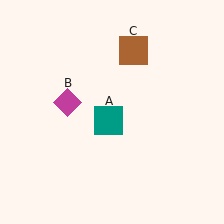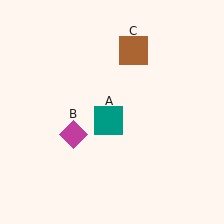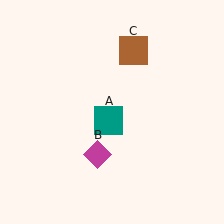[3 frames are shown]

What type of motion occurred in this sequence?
The magenta diamond (object B) rotated counterclockwise around the center of the scene.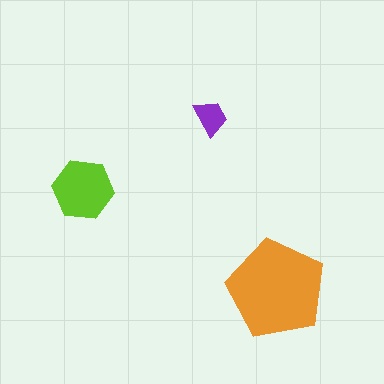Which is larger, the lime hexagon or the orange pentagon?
The orange pentagon.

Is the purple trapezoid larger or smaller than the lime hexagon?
Smaller.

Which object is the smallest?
The purple trapezoid.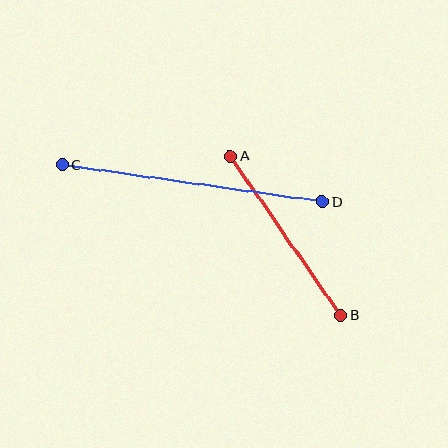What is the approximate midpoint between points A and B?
The midpoint is at approximately (286, 236) pixels.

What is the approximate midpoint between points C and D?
The midpoint is at approximately (192, 183) pixels.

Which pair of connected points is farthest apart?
Points C and D are farthest apart.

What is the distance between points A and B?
The distance is approximately 194 pixels.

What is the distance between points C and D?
The distance is approximately 263 pixels.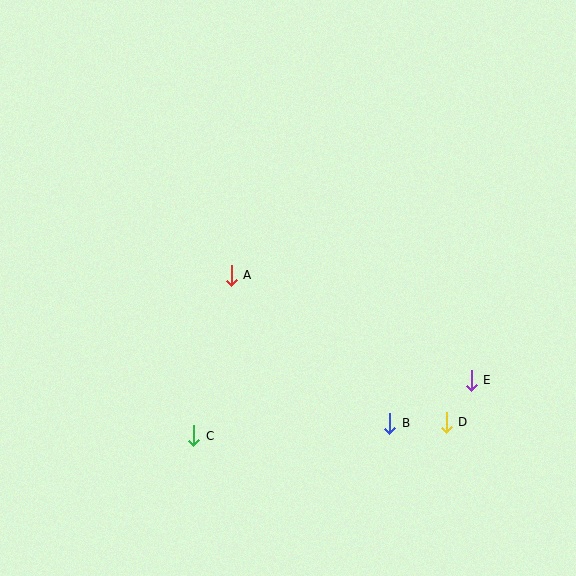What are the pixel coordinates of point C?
Point C is at (194, 436).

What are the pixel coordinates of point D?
Point D is at (446, 422).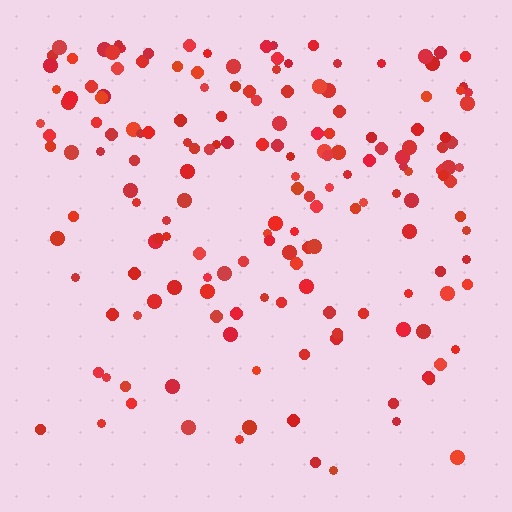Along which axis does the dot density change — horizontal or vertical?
Vertical.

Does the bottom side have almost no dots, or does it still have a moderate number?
Still a moderate number, just noticeably fewer than the top.